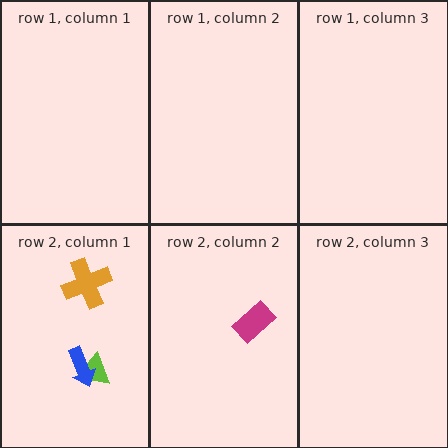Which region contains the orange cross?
The row 2, column 1 region.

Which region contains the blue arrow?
The row 2, column 1 region.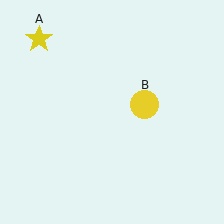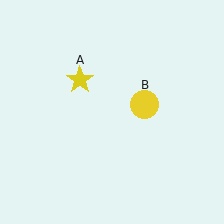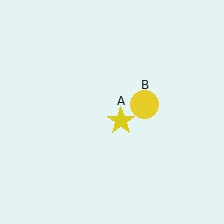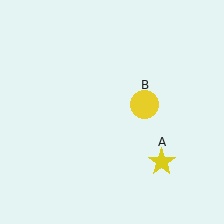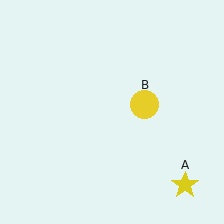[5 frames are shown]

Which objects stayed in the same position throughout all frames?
Yellow circle (object B) remained stationary.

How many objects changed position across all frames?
1 object changed position: yellow star (object A).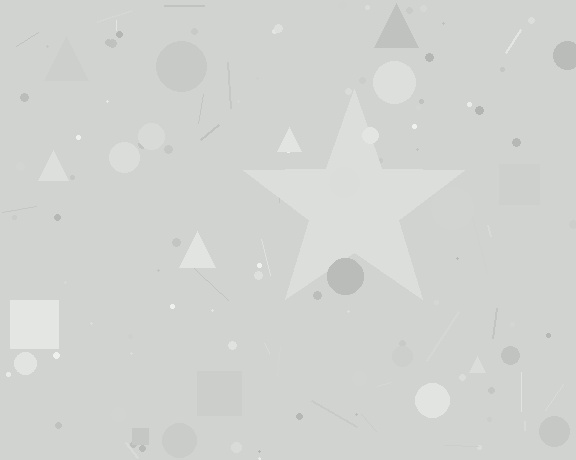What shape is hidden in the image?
A star is hidden in the image.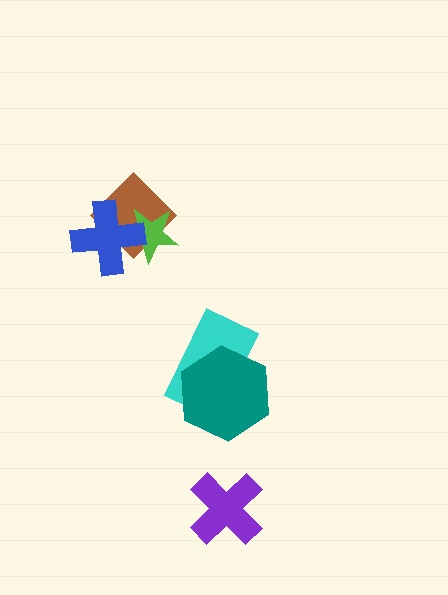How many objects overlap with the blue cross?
2 objects overlap with the blue cross.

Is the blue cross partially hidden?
No, no other shape covers it.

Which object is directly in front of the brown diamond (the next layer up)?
The lime star is directly in front of the brown diamond.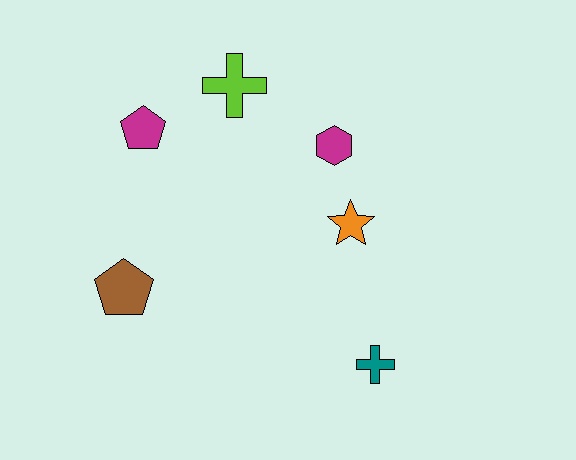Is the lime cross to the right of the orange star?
No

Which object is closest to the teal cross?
The orange star is closest to the teal cross.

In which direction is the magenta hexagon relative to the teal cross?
The magenta hexagon is above the teal cross.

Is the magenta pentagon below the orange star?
No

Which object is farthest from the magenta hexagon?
The brown pentagon is farthest from the magenta hexagon.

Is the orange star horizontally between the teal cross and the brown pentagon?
Yes